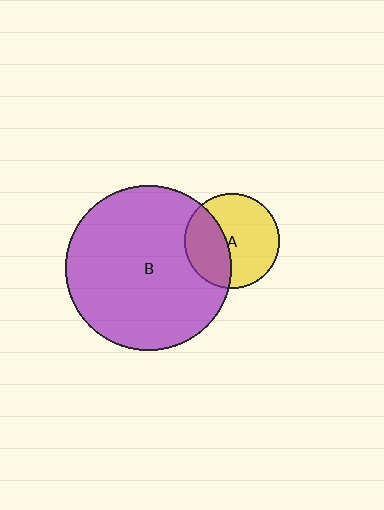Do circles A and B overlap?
Yes.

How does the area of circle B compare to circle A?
Approximately 3.1 times.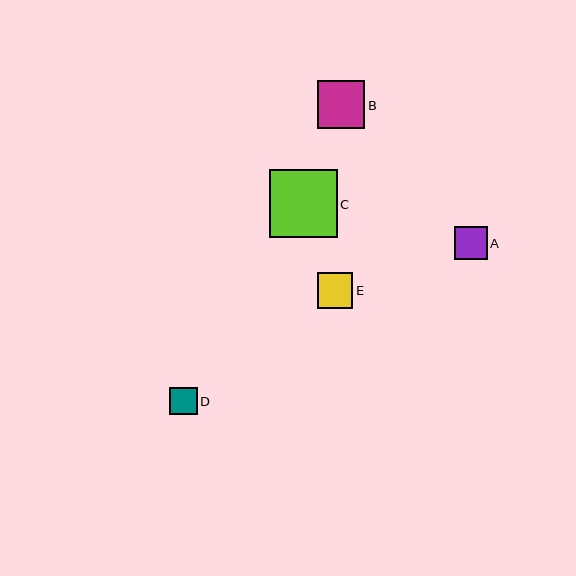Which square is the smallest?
Square D is the smallest with a size of approximately 28 pixels.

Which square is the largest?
Square C is the largest with a size of approximately 68 pixels.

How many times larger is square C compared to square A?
Square C is approximately 2.0 times the size of square A.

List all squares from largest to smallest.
From largest to smallest: C, B, E, A, D.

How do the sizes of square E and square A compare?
Square E and square A are approximately the same size.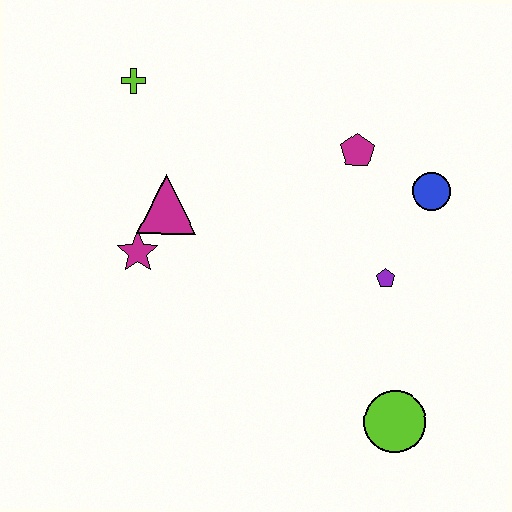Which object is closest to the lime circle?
The purple pentagon is closest to the lime circle.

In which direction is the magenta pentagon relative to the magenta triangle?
The magenta pentagon is to the right of the magenta triangle.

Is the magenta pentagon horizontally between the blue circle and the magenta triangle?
Yes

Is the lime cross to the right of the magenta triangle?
No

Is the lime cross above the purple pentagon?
Yes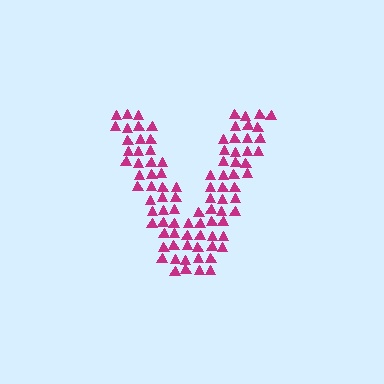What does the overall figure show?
The overall figure shows the letter V.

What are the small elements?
The small elements are triangles.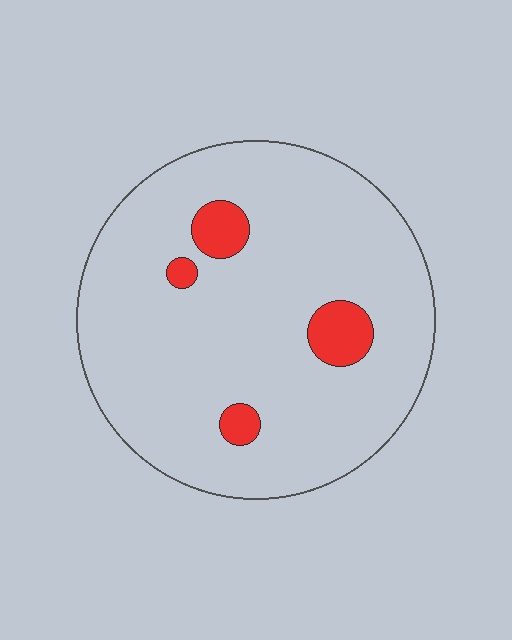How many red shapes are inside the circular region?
4.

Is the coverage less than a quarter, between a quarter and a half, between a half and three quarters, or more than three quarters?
Less than a quarter.